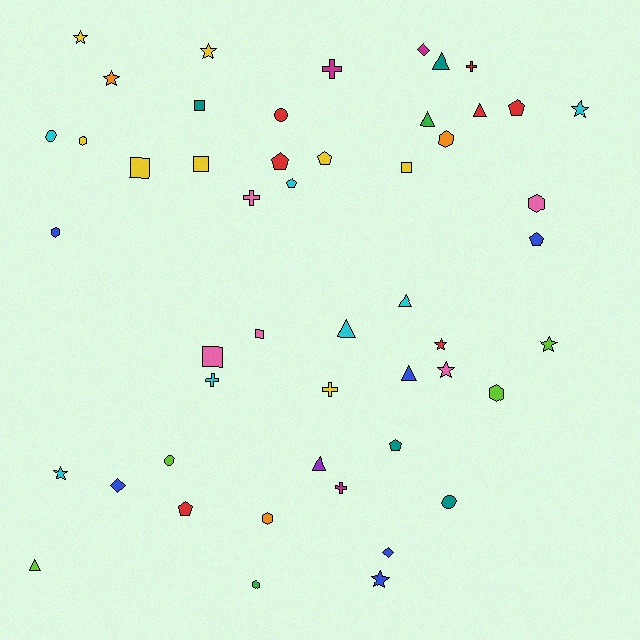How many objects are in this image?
There are 50 objects.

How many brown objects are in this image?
There are no brown objects.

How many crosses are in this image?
There are 6 crosses.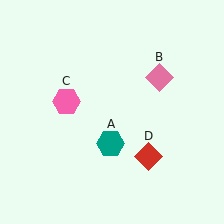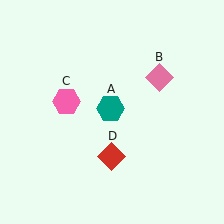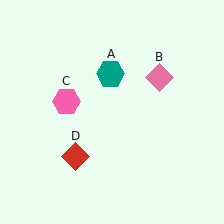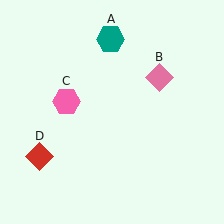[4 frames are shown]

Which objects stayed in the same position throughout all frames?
Pink diamond (object B) and pink hexagon (object C) remained stationary.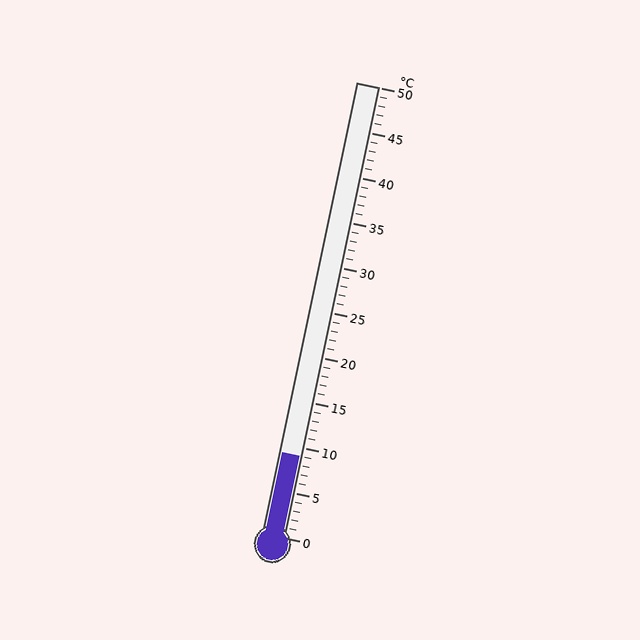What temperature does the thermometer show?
The thermometer shows approximately 9°C.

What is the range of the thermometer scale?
The thermometer scale ranges from 0°C to 50°C.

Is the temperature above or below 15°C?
The temperature is below 15°C.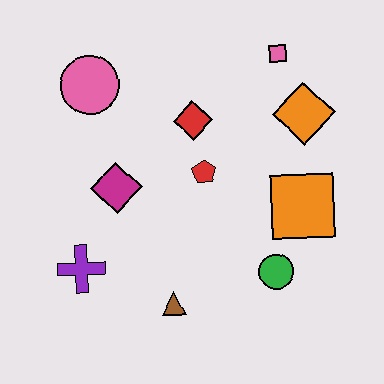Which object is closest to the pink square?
The orange diamond is closest to the pink square.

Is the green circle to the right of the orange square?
No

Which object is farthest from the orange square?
The pink circle is farthest from the orange square.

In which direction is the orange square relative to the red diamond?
The orange square is to the right of the red diamond.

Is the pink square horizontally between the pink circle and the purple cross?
No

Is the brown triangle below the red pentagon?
Yes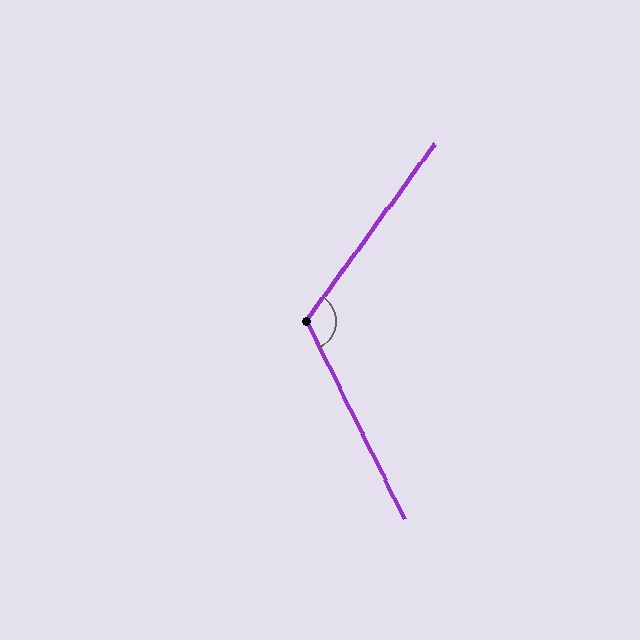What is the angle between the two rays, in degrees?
Approximately 117 degrees.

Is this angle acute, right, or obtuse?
It is obtuse.